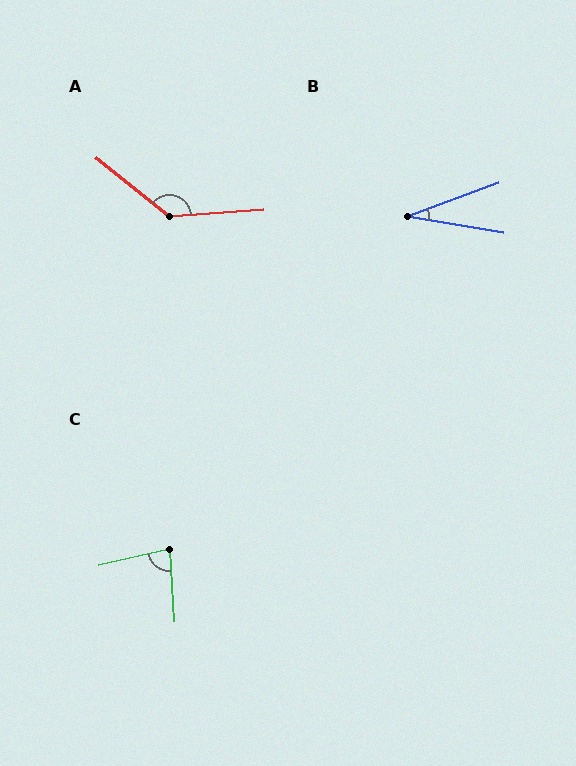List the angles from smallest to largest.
B (29°), C (81°), A (137°).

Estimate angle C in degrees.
Approximately 81 degrees.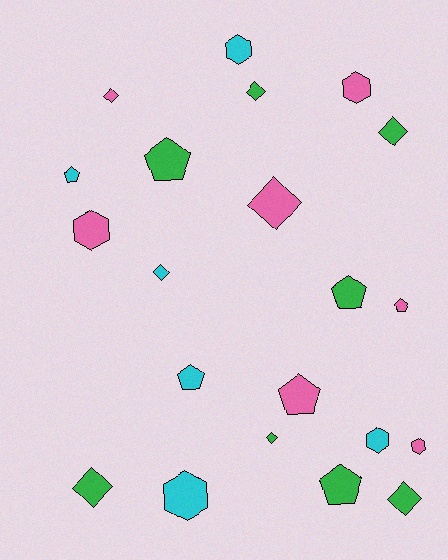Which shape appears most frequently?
Diamond, with 8 objects.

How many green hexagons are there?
There are no green hexagons.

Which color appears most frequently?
Green, with 8 objects.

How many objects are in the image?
There are 21 objects.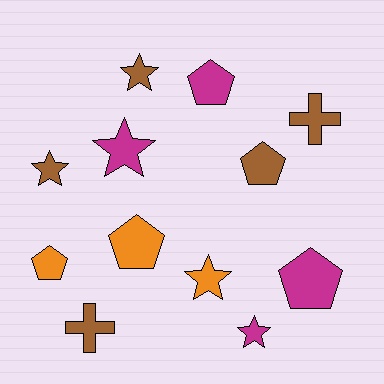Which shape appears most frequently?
Star, with 5 objects.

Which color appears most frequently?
Brown, with 5 objects.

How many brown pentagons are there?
There is 1 brown pentagon.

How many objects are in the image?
There are 12 objects.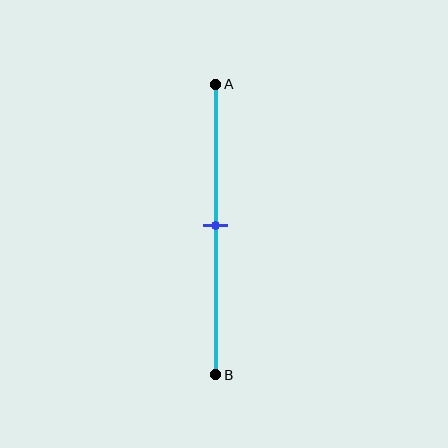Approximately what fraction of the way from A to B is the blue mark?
The blue mark is approximately 50% of the way from A to B.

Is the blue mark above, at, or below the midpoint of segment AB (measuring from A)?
The blue mark is approximately at the midpoint of segment AB.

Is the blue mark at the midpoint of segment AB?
Yes, the mark is approximately at the midpoint.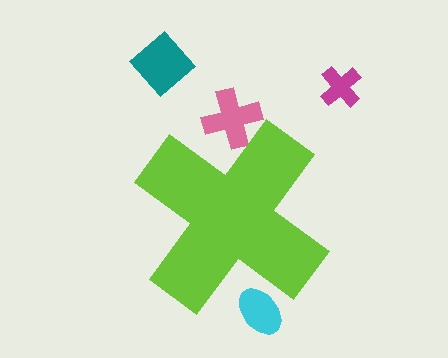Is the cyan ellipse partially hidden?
Yes, the cyan ellipse is partially hidden behind the lime cross.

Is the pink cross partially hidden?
Yes, the pink cross is partially hidden behind the lime cross.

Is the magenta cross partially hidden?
No, the magenta cross is fully visible.